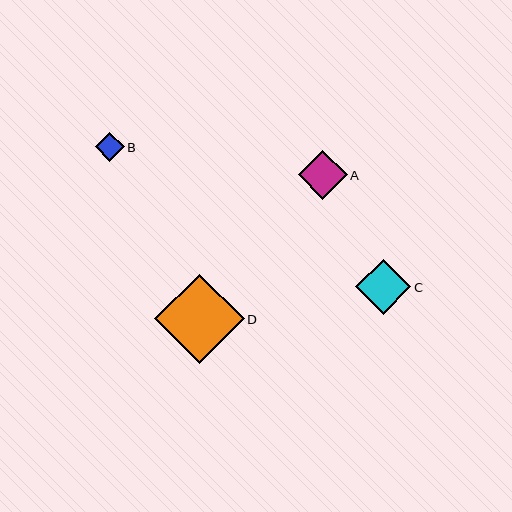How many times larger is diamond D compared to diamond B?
Diamond D is approximately 3.1 times the size of diamond B.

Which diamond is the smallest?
Diamond B is the smallest with a size of approximately 29 pixels.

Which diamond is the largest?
Diamond D is the largest with a size of approximately 89 pixels.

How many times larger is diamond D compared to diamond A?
Diamond D is approximately 1.8 times the size of diamond A.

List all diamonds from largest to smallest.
From largest to smallest: D, C, A, B.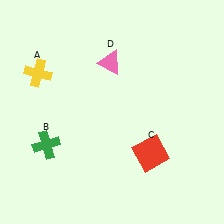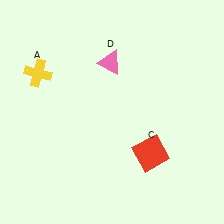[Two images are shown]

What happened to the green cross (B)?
The green cross (B) was removed in Image 2. It was in the bottom-left area of Image 1.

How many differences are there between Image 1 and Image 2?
There is 1 difference between the two images.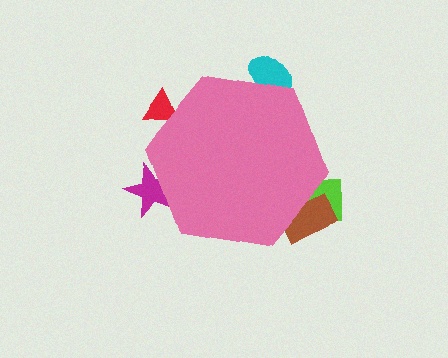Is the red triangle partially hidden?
Yes, the red triangle is partially hidden behind the pink hexagon.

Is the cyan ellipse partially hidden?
Yes, the cyan ellipse is partially hidden behind the pink hexagon.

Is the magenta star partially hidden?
Yes, the magenta star is partially hidden behind the pink hexagon.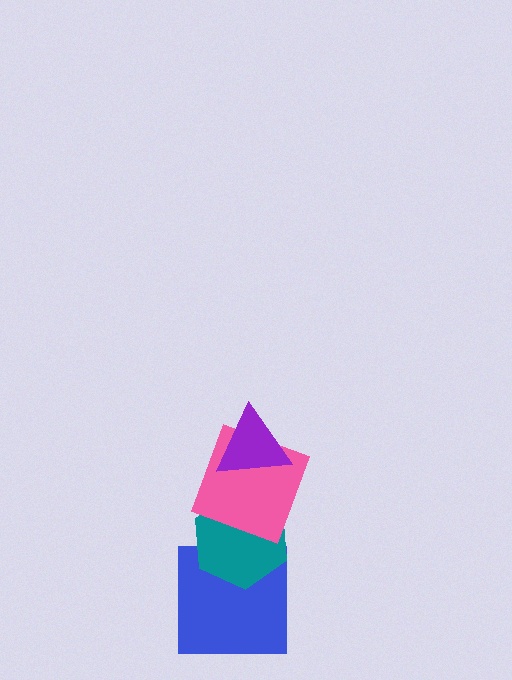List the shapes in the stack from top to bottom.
From top to bottom: the purple triangle, the pink square, the teal hexagon, the blue square.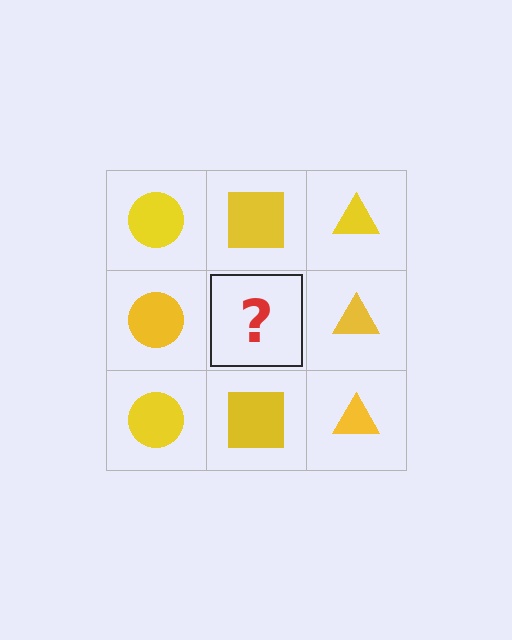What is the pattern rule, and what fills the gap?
The rule is that each column has a consistent shape. The gap should be filled with a yellow square.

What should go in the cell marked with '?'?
The missing cell should contain a yellow square.